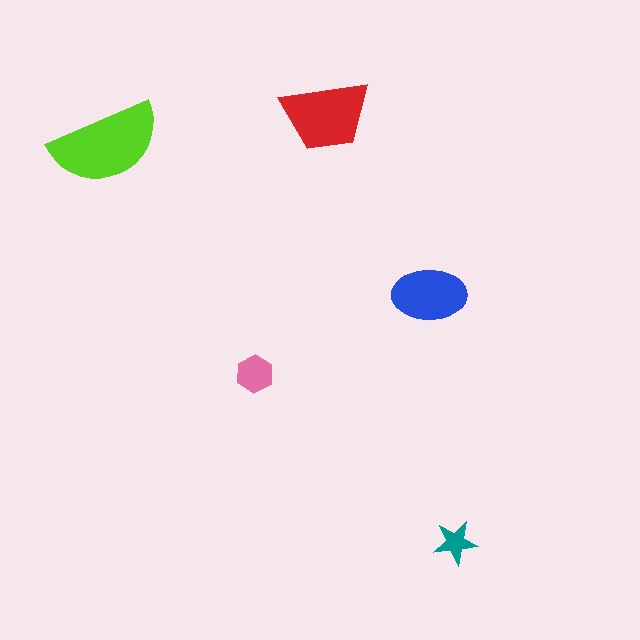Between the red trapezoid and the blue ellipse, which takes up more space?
The red trapezoid.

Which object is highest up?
The red trapezoid is topmost.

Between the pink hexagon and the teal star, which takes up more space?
The pink hexagon.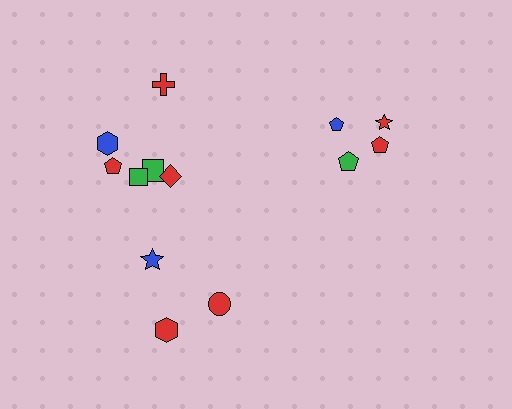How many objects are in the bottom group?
There are 3 objects.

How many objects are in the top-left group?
There are 7 objects.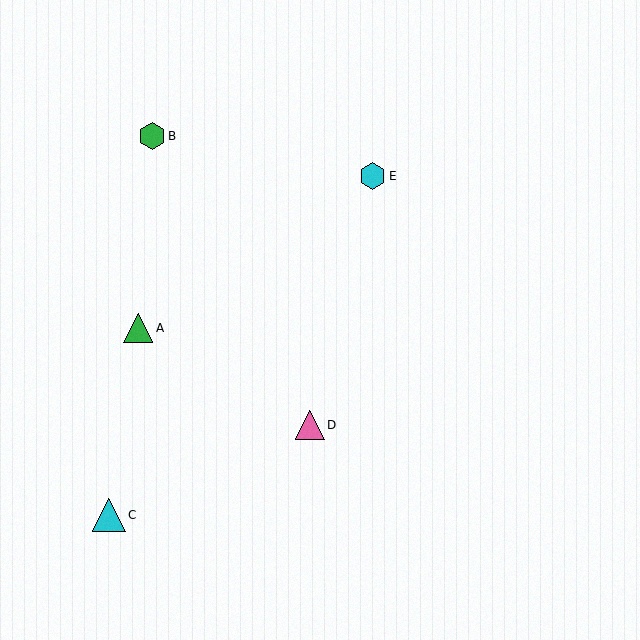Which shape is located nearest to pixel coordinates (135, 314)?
The green triangle (labeled A) at (138, 328) is nearest to that location.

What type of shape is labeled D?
Shape D is a pink triangle.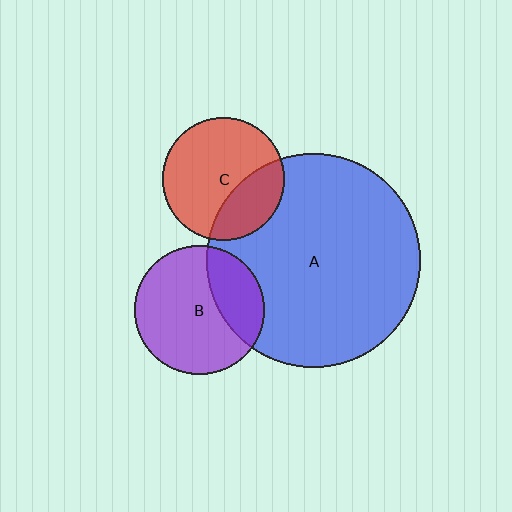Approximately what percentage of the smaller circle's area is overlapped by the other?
Approximately 30%.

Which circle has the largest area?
Circle A (blue).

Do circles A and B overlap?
Yes.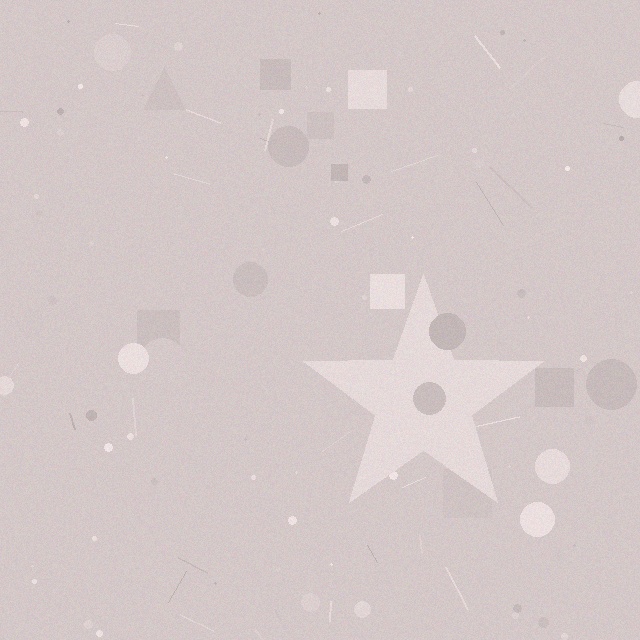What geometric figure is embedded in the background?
A star is embedded in the background.